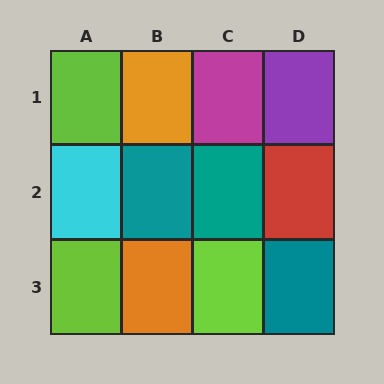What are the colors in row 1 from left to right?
Lime, orange, magenta, purple.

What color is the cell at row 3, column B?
Orange.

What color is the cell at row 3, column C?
Lime.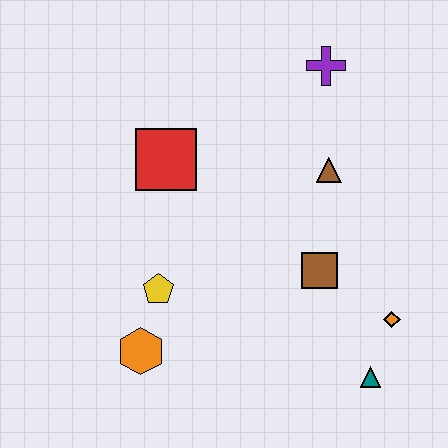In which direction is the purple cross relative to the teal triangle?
The purple cross is above the teal triangle.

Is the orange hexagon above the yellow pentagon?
No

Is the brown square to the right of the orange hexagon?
Yes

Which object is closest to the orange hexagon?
The yellow pentagon is closest to the orange hexagon.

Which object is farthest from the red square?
The teal triangle is farthest from the red square.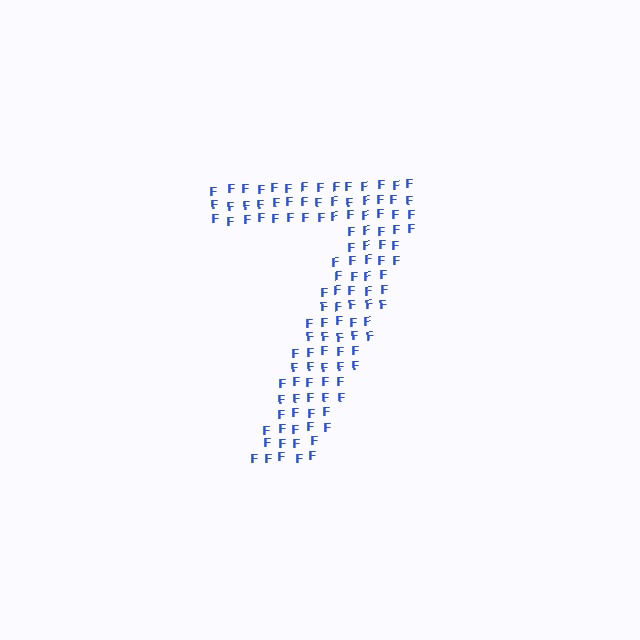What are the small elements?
The small elements are letter F's.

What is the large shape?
The large shape is the digit 7.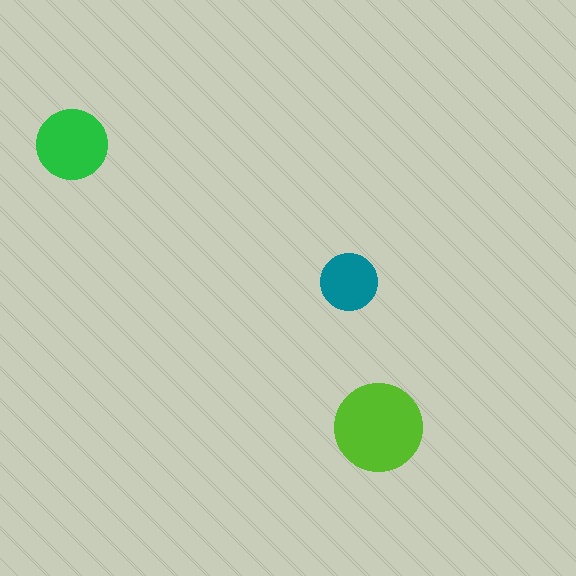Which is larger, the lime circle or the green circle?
The lime one.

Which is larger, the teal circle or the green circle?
The green one.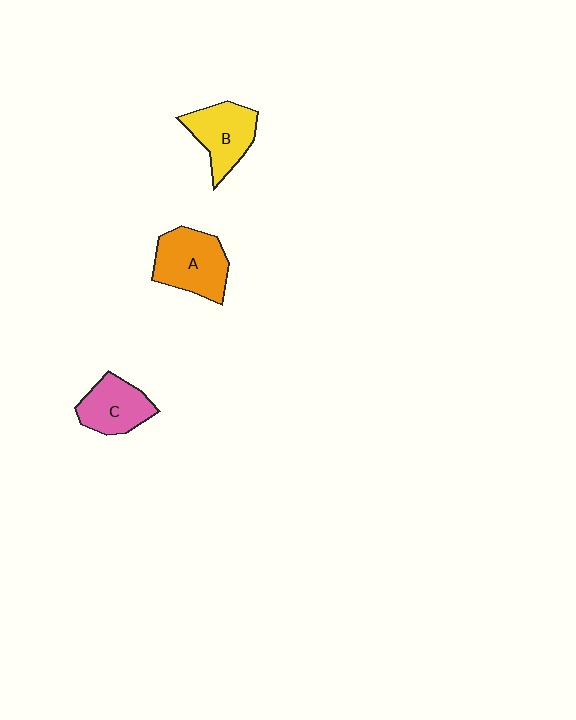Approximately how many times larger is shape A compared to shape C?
Approximately 1.3 times.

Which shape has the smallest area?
Shape C (pink).